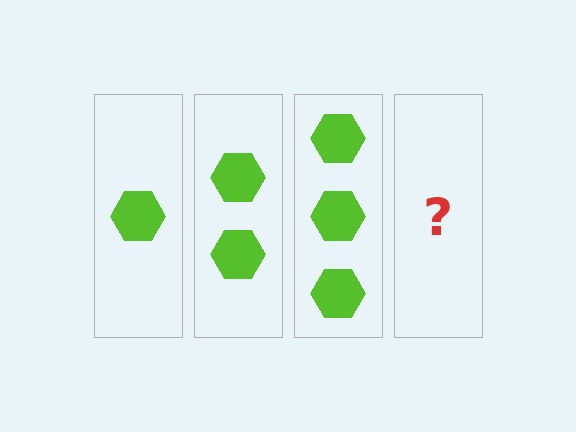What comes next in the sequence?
The next element should be 4 hexagons.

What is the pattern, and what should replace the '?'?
The pattern is that each step adds one more hexagon. The '?' should be 4 hexagons.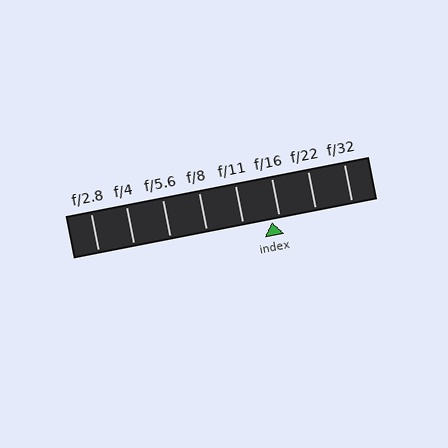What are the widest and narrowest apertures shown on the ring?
The widest aperture shown is f/2.8 and the narrowest is f/32.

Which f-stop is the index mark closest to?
The index mark is closest to f/16.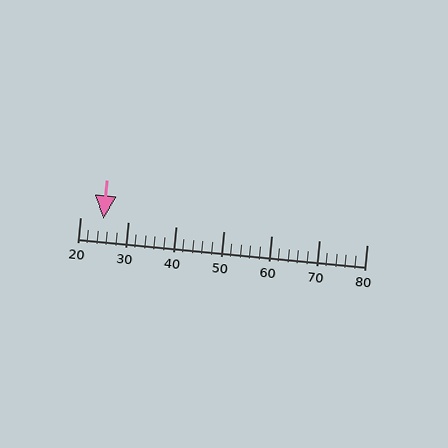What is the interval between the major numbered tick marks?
The major tick marks are spaced 10 units apart.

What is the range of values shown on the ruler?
The ruler shows values from 20 to 80.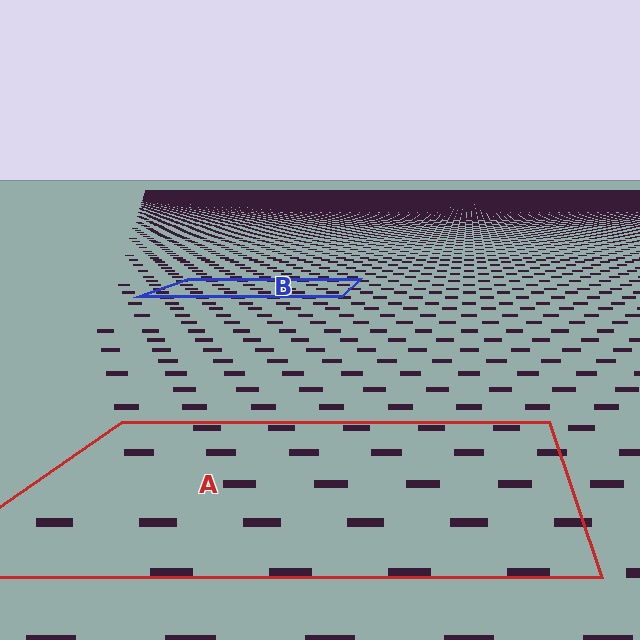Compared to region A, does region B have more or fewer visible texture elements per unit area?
Region B has more texture elements per unit area — they are packed more densely because it is farther away.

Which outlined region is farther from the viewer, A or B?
Region B is farther from the viewer — the texture elements inside it appear smaller and more densely packed.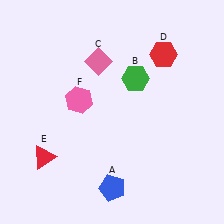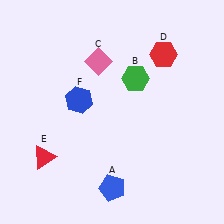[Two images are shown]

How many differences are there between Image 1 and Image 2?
There is 1 difference between the two images.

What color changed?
The hexagon (F) changed from pink in Image 1 to blue in Image 2.